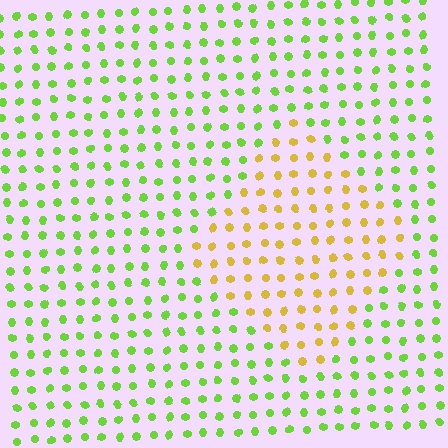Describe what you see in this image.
The image is filled with small lime elements in a uniform arrangement. A diamond-shaped region is visible where the elements are tinted to a slightly different hue, forming a subtle color boundary.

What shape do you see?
I see a diamond.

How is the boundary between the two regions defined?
The boundary is defined purely by a slight shift in hue (about 52 degrees). Spacing, size, and orientation are identical on both sides.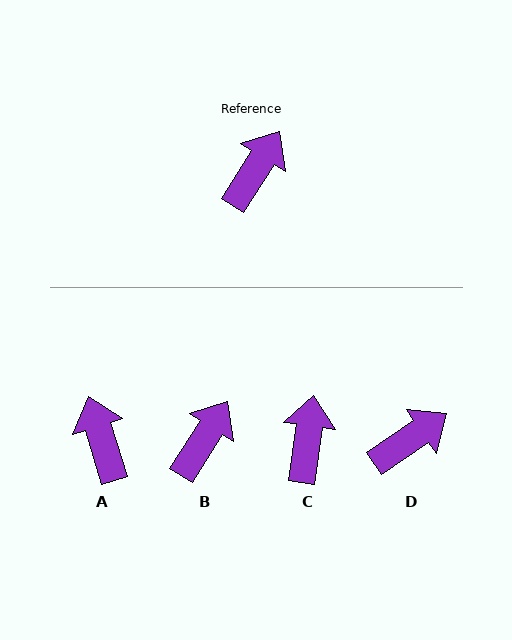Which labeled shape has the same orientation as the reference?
B.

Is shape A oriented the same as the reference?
No, it is off by about 50 degrees.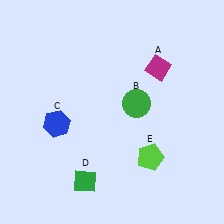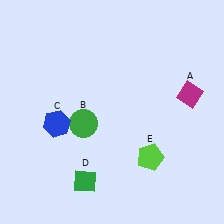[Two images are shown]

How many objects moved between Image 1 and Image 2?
2 objects moved between the two images.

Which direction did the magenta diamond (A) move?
The magenta diamond (A) moved right.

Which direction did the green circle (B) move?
The green circle (B) moved left.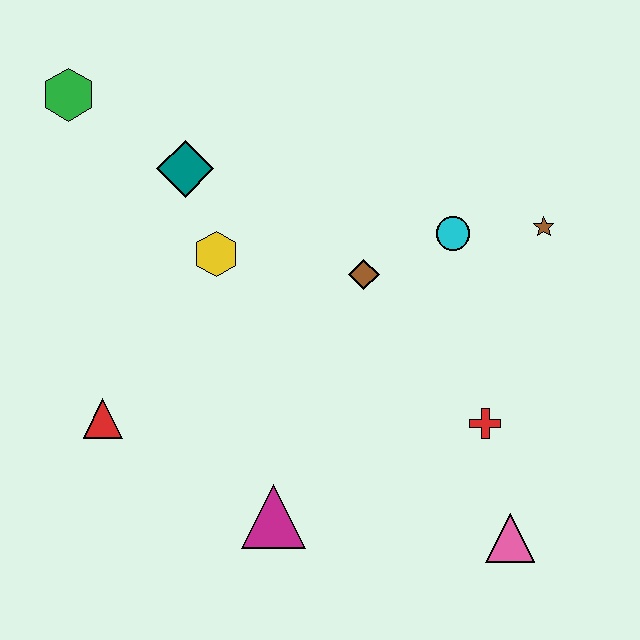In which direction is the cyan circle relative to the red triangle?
The cyan circle is to the right of the red triangle.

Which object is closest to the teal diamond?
The yellow hexagon is closest to the teal diamond.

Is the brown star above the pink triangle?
Yes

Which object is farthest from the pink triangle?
The green hexagon is farthest from the pink triangle.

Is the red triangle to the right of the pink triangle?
No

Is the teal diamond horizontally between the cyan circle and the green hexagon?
Yes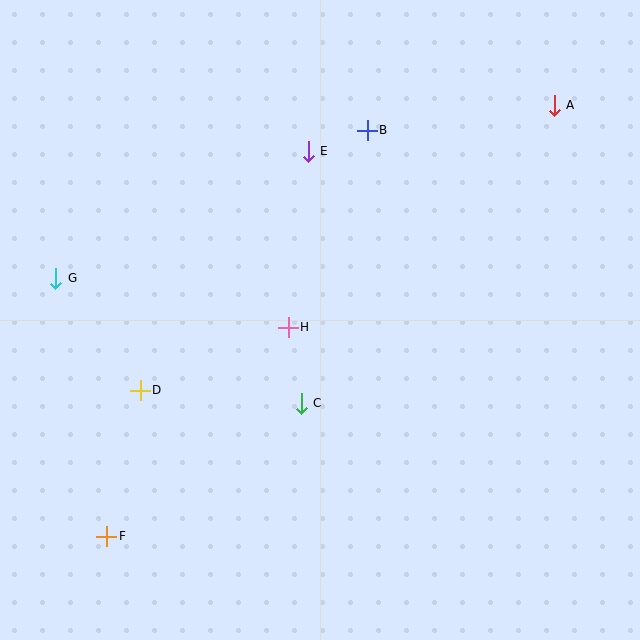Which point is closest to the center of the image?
Point H at (288, 327) is closest to the center.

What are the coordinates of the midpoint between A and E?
The midpoint between A and E is at (431, 128).